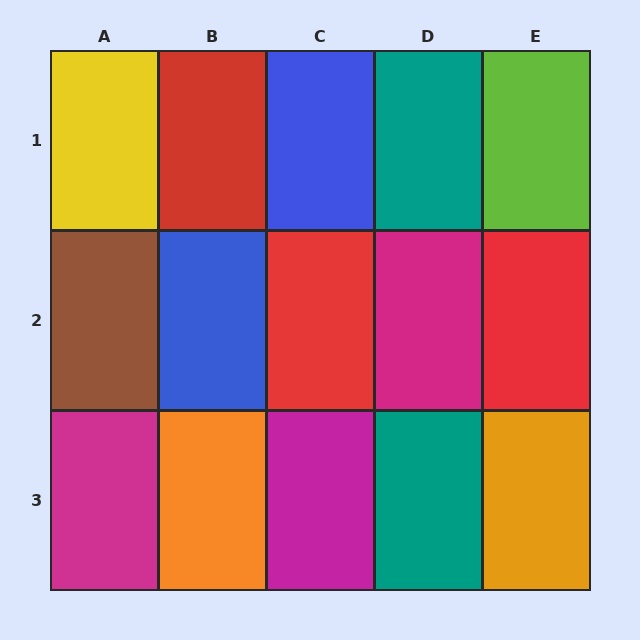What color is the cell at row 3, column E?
Orange.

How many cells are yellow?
1 cell is yellow.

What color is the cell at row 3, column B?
Orange.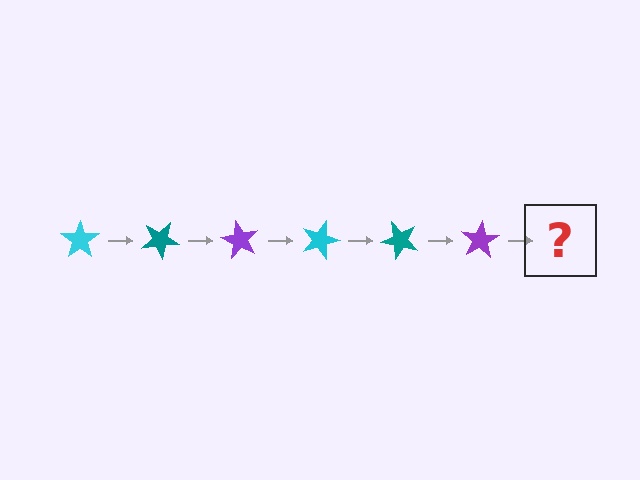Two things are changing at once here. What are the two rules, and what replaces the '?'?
The two rules are that it rotates 30 degrees each step and the color cycles through cyan, teal, and purple. The '?' should be a cyan star, rotated 180 degrees from the start.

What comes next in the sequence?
The next element should be a cyan star, rotated 180 degrees from the start.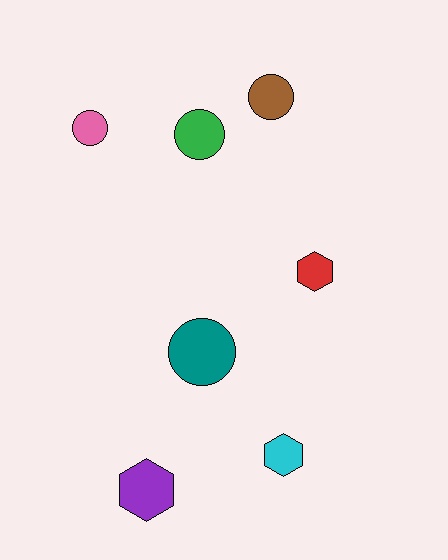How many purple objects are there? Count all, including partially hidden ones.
There is 1 purple object.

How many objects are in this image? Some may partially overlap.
There are 7 objects.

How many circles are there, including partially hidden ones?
There are 4 circles.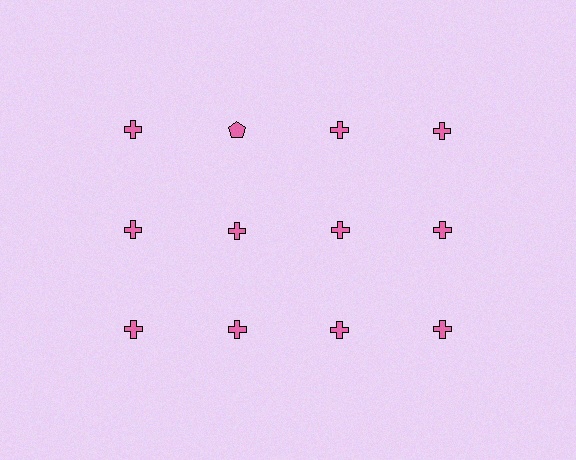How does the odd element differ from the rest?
It has a different shape: pentagon instead of cross.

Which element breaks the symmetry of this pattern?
The pink pentagon in the top row, second from left column breaks the symmetry. All other shapes are pink crosses.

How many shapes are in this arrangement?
There are 12 shapes arranged in a grid pattern.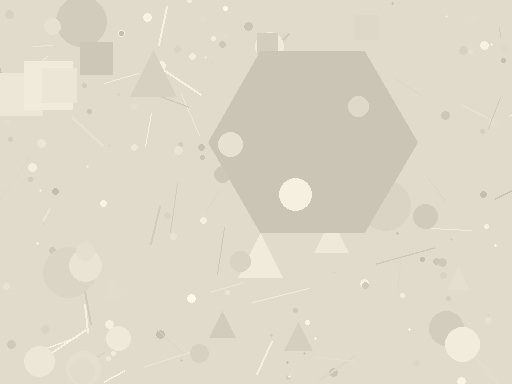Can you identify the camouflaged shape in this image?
The camouflaged shape is a hexagon.